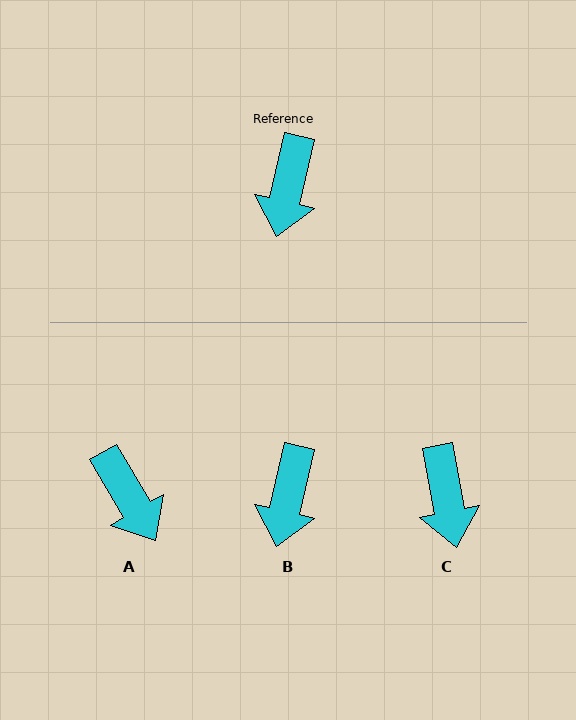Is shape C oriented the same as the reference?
No, it is off by about 24 degrees.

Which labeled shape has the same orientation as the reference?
B.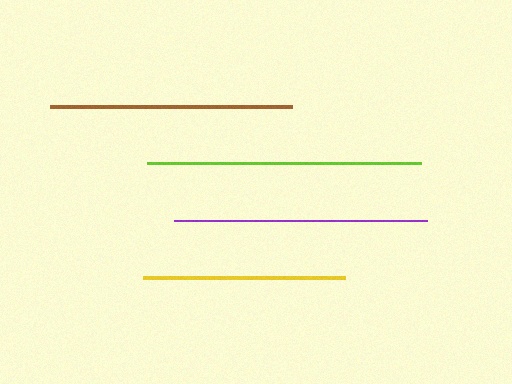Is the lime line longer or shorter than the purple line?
The lime line is longer than the purple line.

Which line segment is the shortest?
The yellow line is the shortest at approximately 203 pixels.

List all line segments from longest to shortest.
From longest to shortest: lime, purple, brown, yellow.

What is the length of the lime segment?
The lime segment is approximately 275 pixels long.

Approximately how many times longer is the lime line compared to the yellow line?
The lime line is approximately 1.4 times the length of the yellow line.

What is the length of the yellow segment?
The yellow segment is approximately 203 pixels long.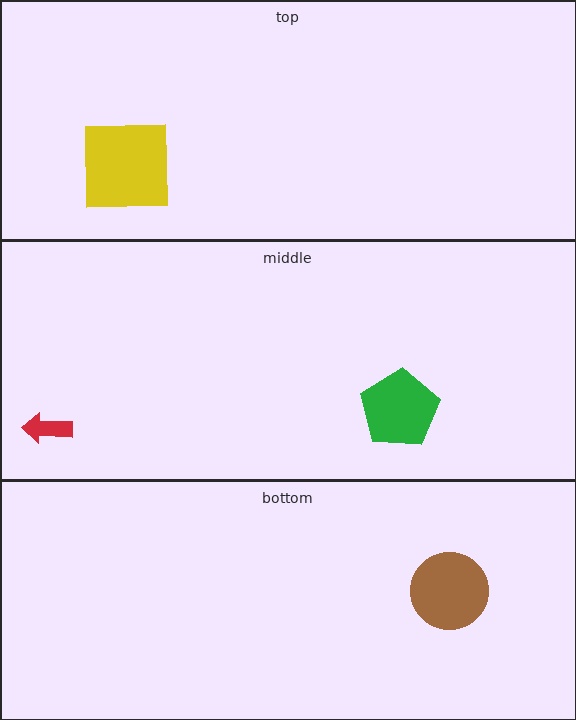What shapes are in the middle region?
The green pentagon, the red arrow.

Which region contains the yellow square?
The top region.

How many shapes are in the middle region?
2.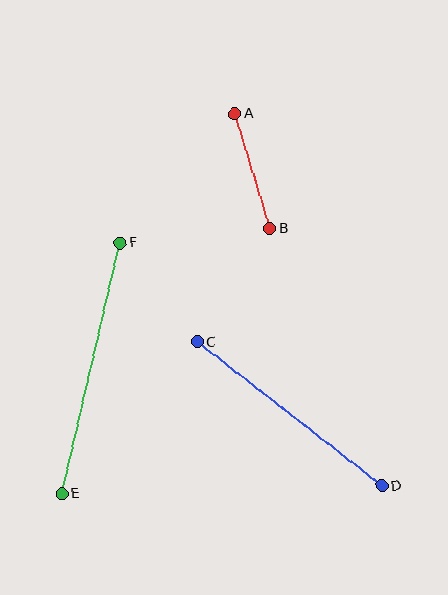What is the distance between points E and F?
The distance is approximately 258 pixels.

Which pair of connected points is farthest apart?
Points E and F are farthest apart.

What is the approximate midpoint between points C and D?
The midpoint is at approximately (289, 414) pixels.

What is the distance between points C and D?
The distance is approximately 234 pixels.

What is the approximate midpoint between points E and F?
The midpoint is at approximately (91, 368) pixels.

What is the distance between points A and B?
The distance is approximately 120 pixels.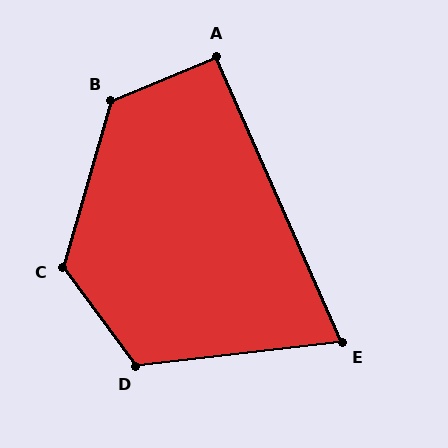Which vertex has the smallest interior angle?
E, at approximately 73 degrees.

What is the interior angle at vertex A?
Approximately 91 degrees (approximately right).